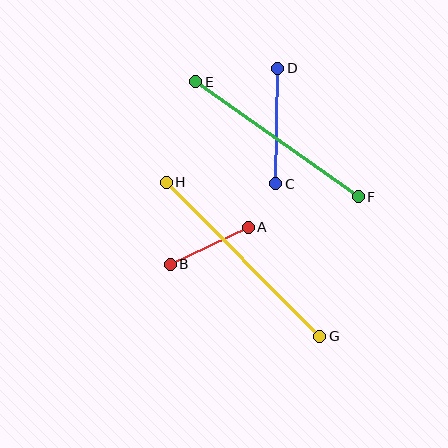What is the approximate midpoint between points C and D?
The midpoint is at approximately (277, 126) pixels.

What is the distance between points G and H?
The distance is approximately 218 pixels.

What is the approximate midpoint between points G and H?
The midpoint is at approximately (243, 259) pixels.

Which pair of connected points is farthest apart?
Points G and H are farthest apart.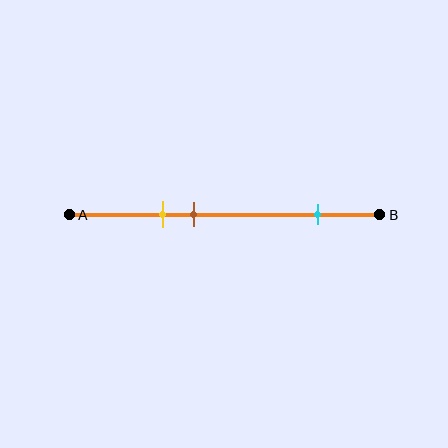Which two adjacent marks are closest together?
The yellow and brown marks are the closest adjacent pair.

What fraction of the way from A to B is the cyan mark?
The cyan mark is approximately 80% (0.8) of the way from A to B.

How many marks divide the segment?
There are 3 marks dividing the segment.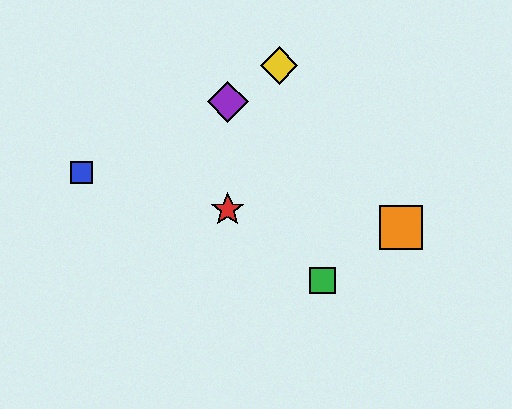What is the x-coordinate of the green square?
The green square is at x≈323.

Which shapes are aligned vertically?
The red star, the purple diamond are aligned vertically.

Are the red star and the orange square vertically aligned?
No, the red star is at x≈228 and the orange square is at x≈401.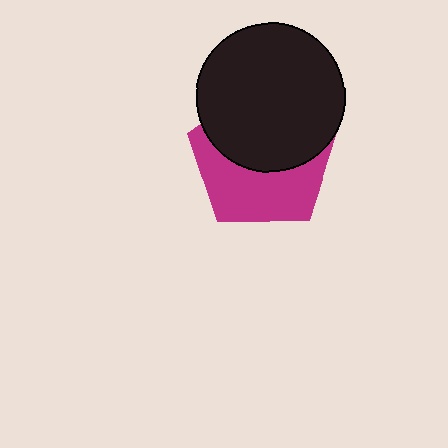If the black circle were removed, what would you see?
You would see the complete magenta pentagon.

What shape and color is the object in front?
The object in front is a black circle.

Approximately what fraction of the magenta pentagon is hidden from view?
Roughly 52% of the magenta pentagon is hidden behind the black circle.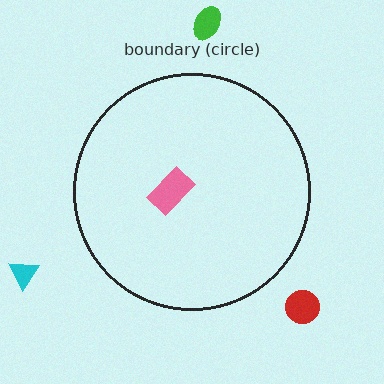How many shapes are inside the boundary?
1 inside, 3 outside.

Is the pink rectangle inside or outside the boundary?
Inside.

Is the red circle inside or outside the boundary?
Outside.